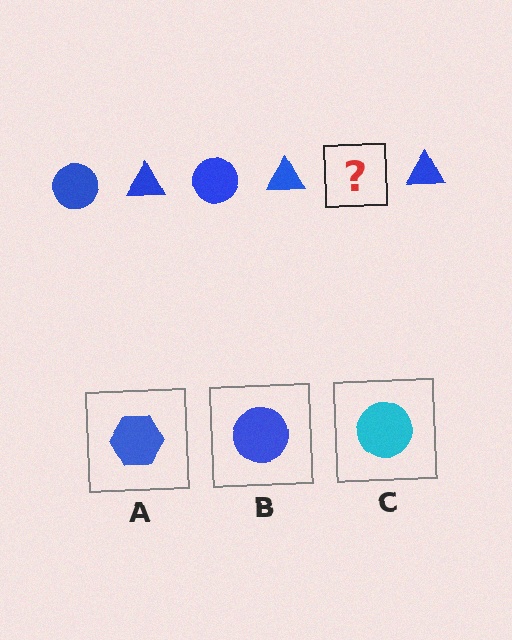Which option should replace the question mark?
Option B.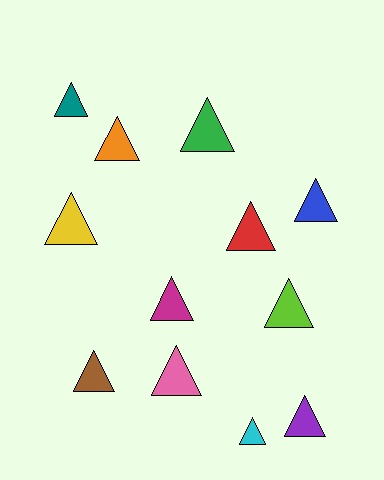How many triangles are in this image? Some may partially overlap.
There are 12 triangles.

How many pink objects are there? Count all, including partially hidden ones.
There is 1 pink object.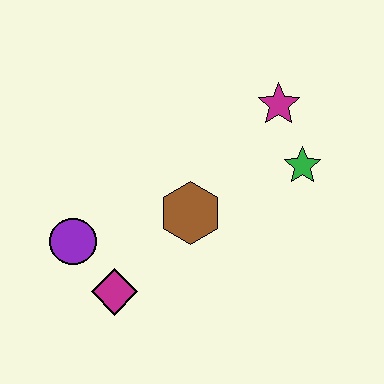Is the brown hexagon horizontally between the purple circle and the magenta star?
Yes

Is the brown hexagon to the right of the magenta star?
No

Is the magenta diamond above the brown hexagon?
No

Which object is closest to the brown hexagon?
The magenta diamond is closest to the brown hexagon.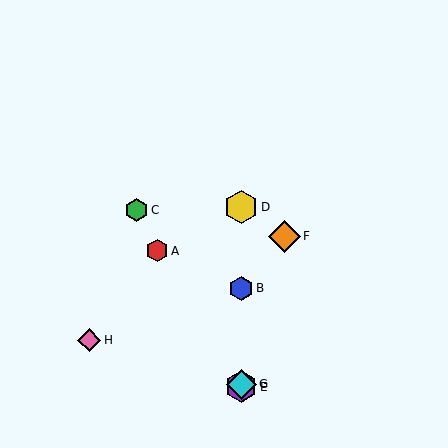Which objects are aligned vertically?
Objects B, D, E, G are aligned vertically.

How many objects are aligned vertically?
4 objects (B, D, E, G) are aligned vertically.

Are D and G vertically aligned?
Yes, both are at x≈241.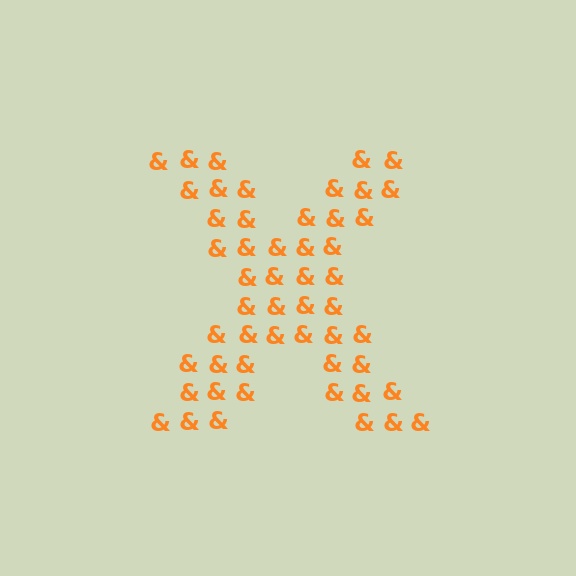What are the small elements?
The small elements are ampersands.